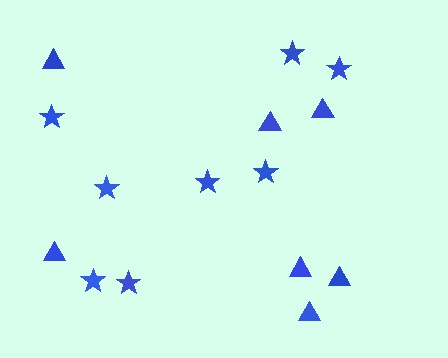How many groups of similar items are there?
There are 2 groups: one group of stars (8) and one group of triangles (7).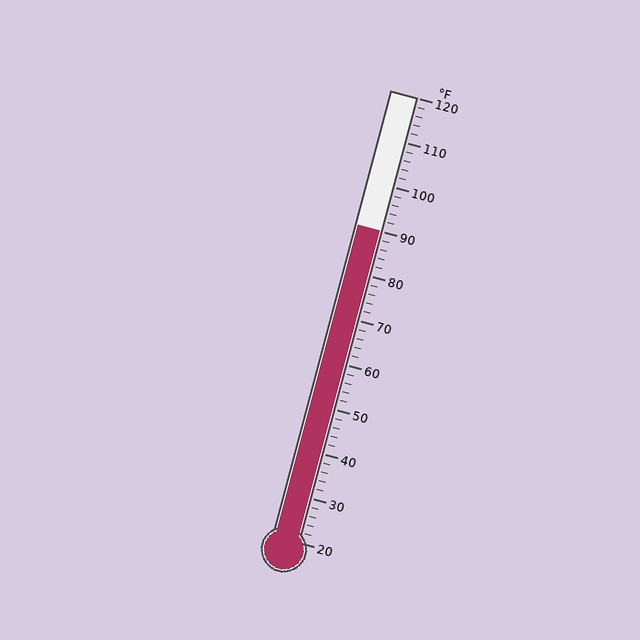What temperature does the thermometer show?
The thermometer shows approximately 90°F.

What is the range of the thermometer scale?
The thermometer scale ranges from 20°F to 120°F.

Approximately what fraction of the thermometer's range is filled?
The thermometer is filled to approximately 70% of its range.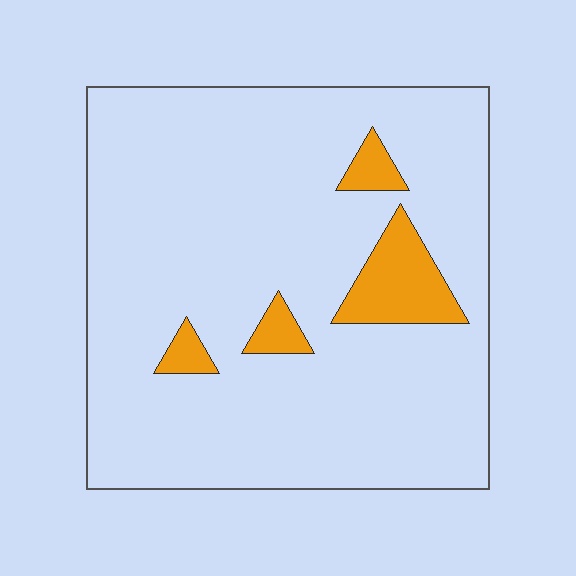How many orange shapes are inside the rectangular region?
4.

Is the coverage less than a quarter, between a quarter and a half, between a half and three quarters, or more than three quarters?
Less than a quarter.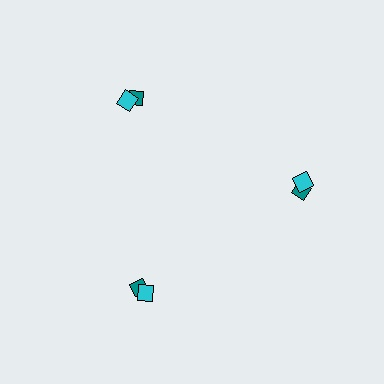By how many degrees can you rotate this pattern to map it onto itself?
The pattern maps onto itself every 120 degrees of rotation.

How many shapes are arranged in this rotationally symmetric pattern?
There are 6 shapes, arranged in 3 groups of 2.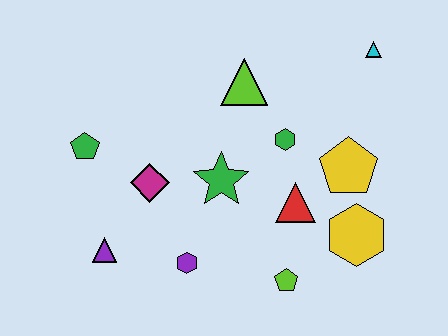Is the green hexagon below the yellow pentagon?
No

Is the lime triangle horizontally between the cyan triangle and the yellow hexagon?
No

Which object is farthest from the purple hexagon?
The cyan triangle is farthest from the purple hexagon.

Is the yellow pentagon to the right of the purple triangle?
Yes